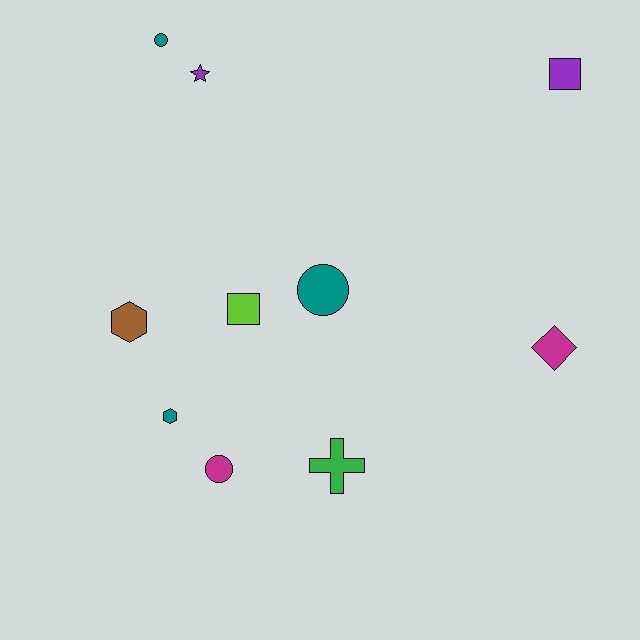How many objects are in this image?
There are 10 objects.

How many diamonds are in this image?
There is 1 diamond.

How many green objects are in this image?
There is 1 green object.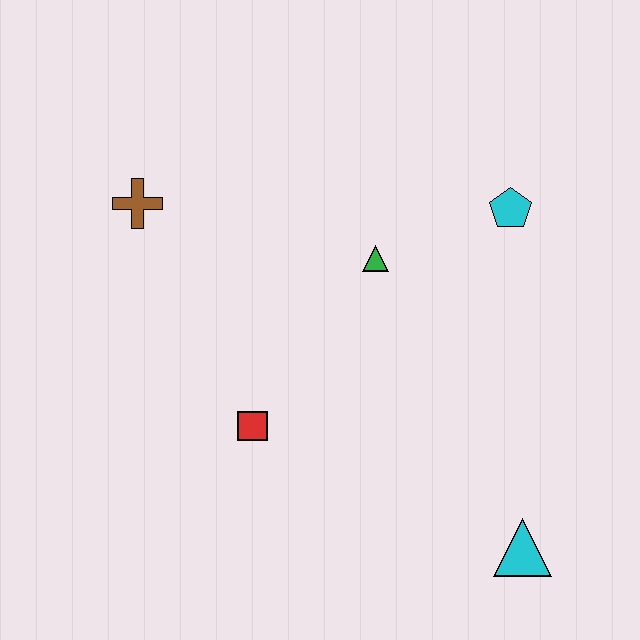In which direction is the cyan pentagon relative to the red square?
The cyan pentagon is to the right of the red square.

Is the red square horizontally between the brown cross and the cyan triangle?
Yes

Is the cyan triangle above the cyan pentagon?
No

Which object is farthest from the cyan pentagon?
The brown cross is farthest from the cyan pentagon.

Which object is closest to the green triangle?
The cyan pentagon is closest to the green triangle.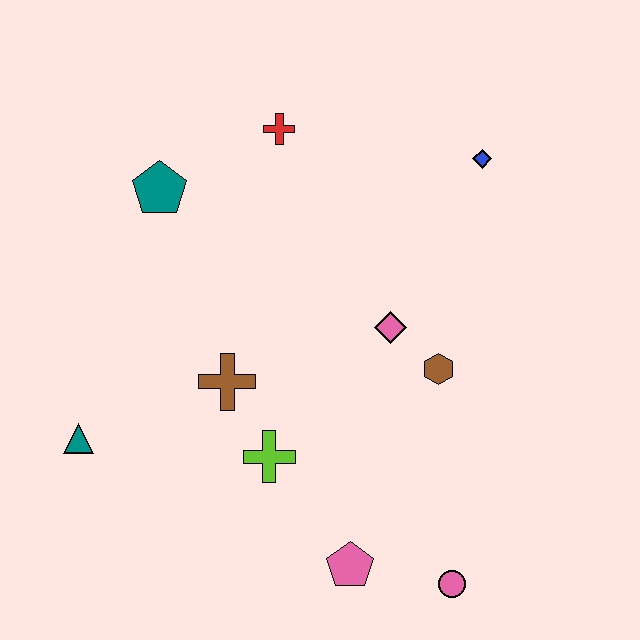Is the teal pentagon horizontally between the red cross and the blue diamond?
No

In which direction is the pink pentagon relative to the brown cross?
The pink pentagon is below the brown cross.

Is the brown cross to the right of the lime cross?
No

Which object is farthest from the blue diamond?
The teal triangle is farthest from the blue diamond.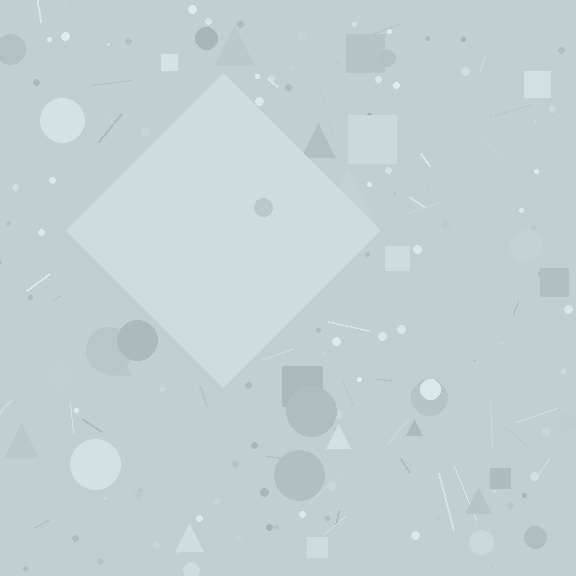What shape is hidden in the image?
A diamond is hidden in the image.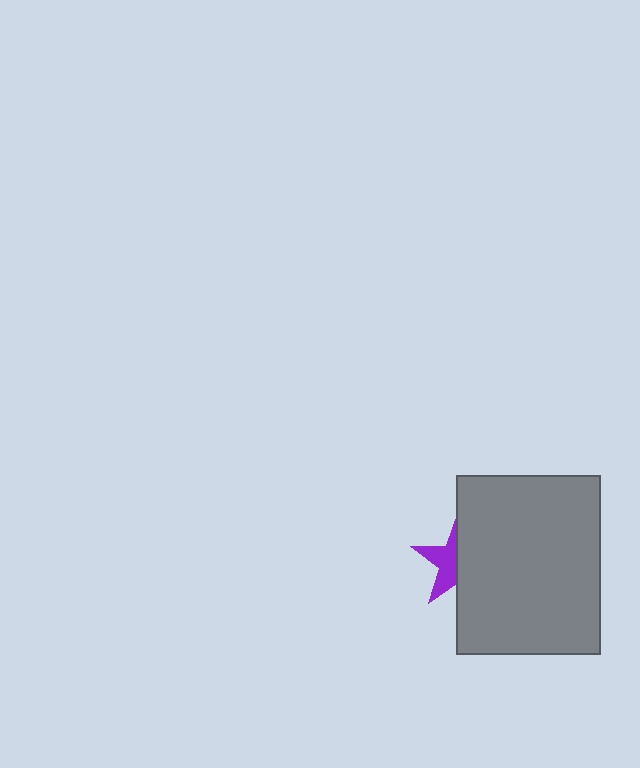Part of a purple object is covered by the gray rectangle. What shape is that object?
It is a star.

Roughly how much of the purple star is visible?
A small part of it is visible (roughly 43%).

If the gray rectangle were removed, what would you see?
You would see the complete purple star.